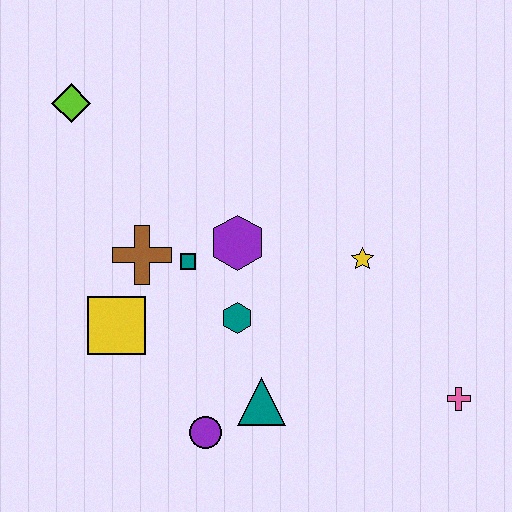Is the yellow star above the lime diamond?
No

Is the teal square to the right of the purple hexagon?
No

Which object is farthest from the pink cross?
The lime diamond is farthest from the pink cross.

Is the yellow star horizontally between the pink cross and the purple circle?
Yes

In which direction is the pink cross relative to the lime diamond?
The pink cross is to the right of the lime diamond.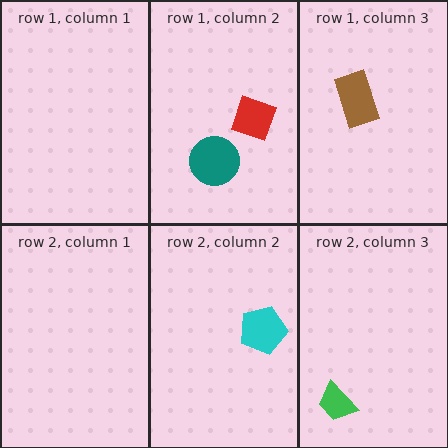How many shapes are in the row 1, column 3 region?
1.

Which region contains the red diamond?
The row 1, column 2 region.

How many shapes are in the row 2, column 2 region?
1.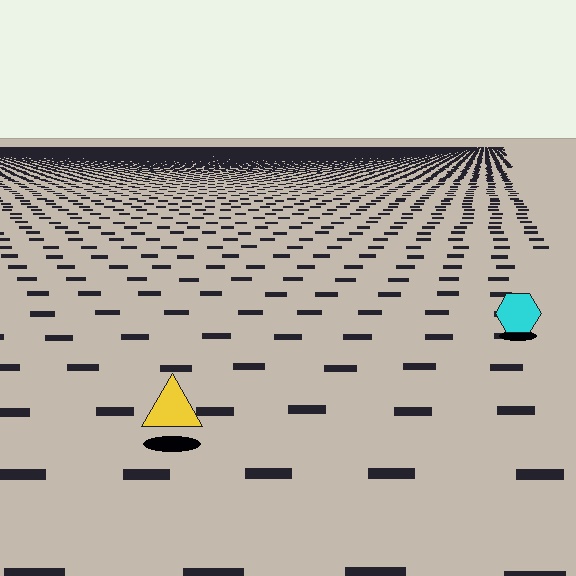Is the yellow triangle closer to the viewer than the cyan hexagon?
Yes. The yellow triangle is closer — you can tell from the texture gradient: the ground texture is coarser near it.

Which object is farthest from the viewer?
The cyan hexagon is farthest from the viewer. It appears smaller and the ground texture around it is denser.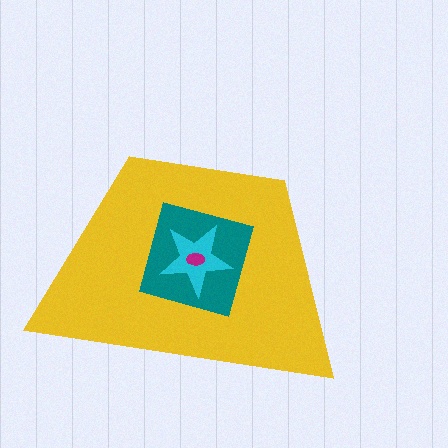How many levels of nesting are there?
4.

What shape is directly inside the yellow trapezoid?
The teal square.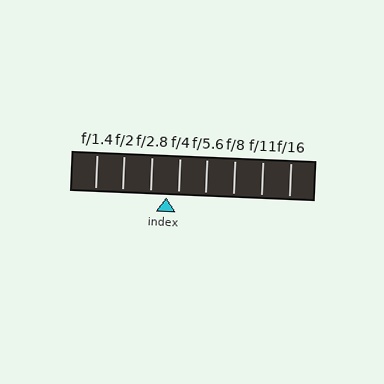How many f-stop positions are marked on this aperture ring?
There are 8 f-stop positions marked.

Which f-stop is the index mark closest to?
The index mark is closest to f/4.